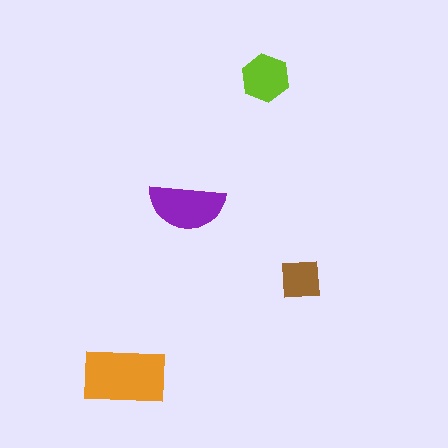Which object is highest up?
The lime hexagon is topmost.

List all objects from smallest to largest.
The brown square, the lime hexagon, the purple semicircle, the orange rectangle.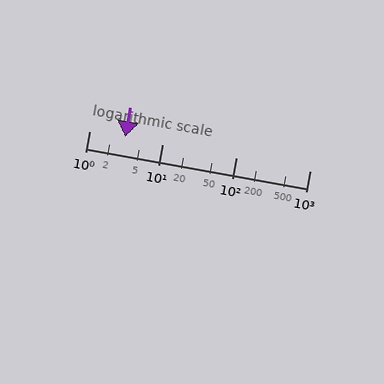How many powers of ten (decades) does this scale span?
The scale spans 3 decades, from 1 to 1000.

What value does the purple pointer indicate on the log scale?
The pointer indicates approximately 3.1.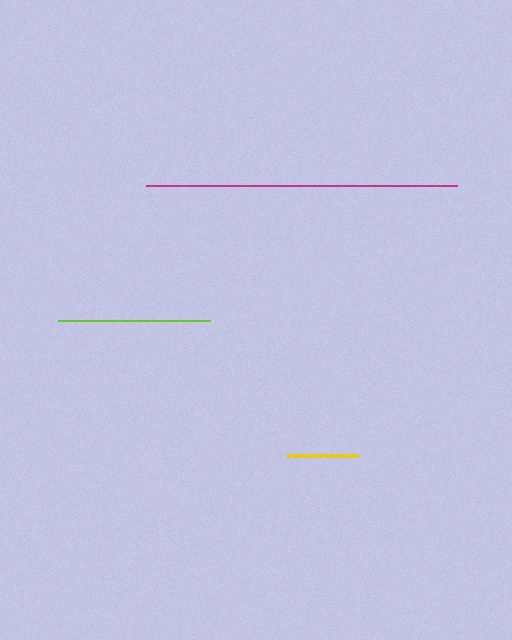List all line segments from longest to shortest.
From longest to shortest: magenta, lime, yellow.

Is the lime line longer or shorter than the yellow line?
The lime line is longer than the yellow line.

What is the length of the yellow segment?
The yellow segment is approximately 71 pixels long.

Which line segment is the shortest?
The yellow line is the shortest at approximately 71 pixels.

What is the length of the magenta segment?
The magenta segment is approximately 312 pixels long.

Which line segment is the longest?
The magenta line is the longest at approximately 312 pixels.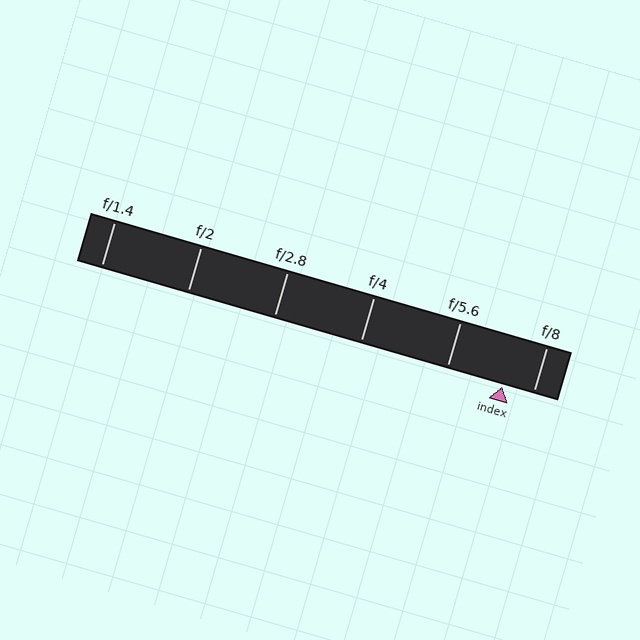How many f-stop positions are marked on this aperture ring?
There are 6 f-stop positions marked.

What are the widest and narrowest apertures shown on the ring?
The widest aperture shown is f/1.4 and the narrowest is f/8.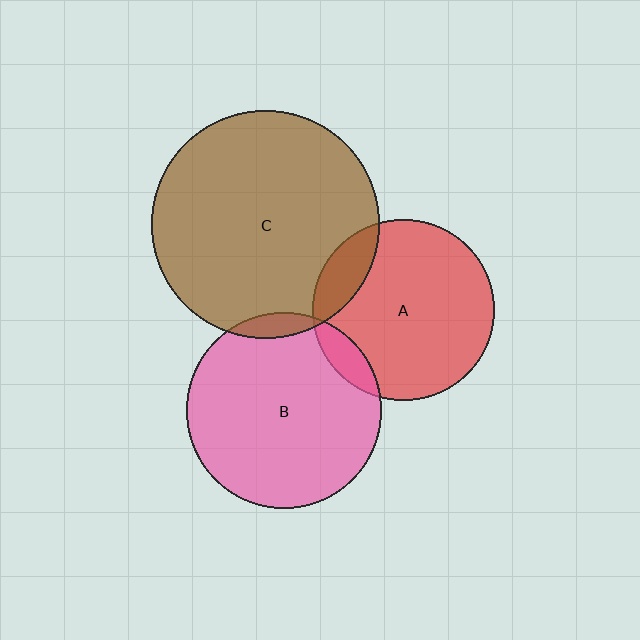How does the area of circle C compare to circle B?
Approximately 1.4 times.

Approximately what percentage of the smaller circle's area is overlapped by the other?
Approximately 10%.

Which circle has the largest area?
Circle C (brown).